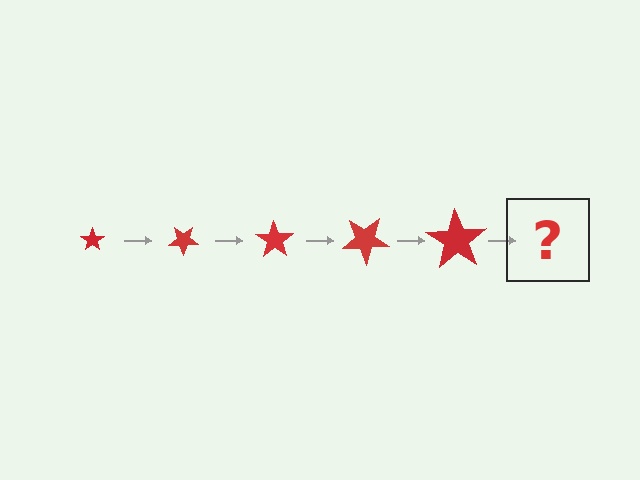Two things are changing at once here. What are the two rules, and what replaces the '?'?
The two rules are that the star grows larger each step and it rotates 35 degrees each step. The '?' should be a star, larger than the previous one and rotated 175 degrees from the start.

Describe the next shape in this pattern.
It should be a star, larger than the previous one and rotated 175 degrees from the start.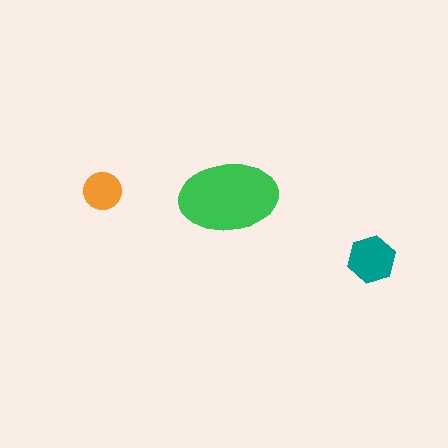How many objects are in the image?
There are 3 objects in the image.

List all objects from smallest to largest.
The orange circle, the teal hexagon, the green ellipse.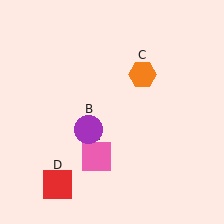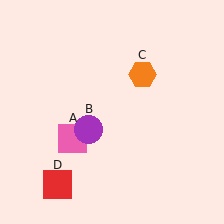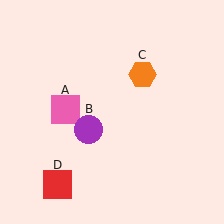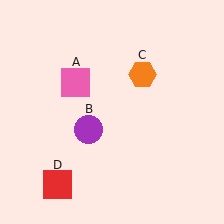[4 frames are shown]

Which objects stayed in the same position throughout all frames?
Purple circle (object B) and orange hexagon (object C) and red square (object D) remained stationary.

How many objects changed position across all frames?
1 object changed position: pink square (object A).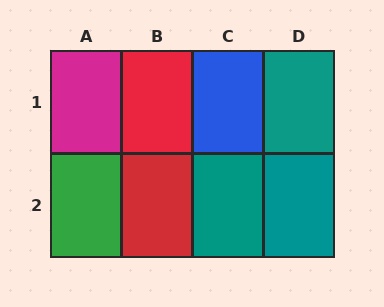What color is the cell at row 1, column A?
Magenta.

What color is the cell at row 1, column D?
Teal.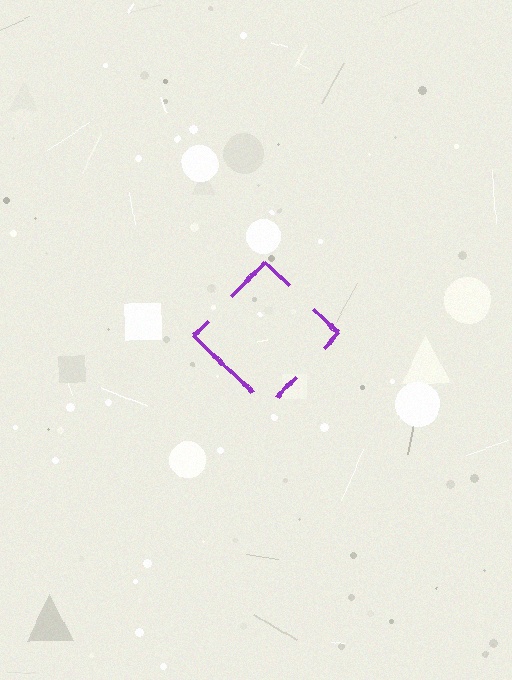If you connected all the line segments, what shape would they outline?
They would outline a diamond.